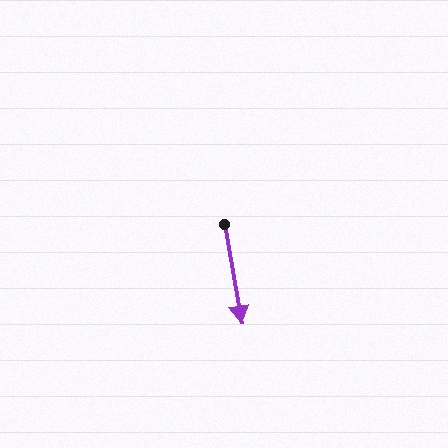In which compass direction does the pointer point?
South.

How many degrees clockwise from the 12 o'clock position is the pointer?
Approximately 170 degrees.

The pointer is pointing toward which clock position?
Roughly 6 o'clock.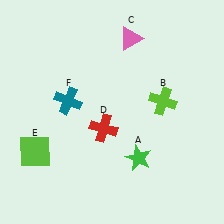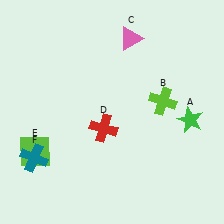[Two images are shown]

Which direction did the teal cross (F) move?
The teal cross (F) moved down.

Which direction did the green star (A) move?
The green star (A) moved right.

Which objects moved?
The objects that moved are: the green star (A), the teal cross (F).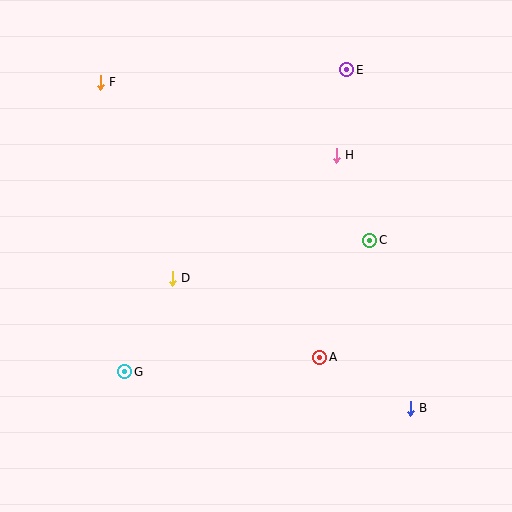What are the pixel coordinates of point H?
Point H is at (336, 155).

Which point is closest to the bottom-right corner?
Point B is closest to the bottom-right corner.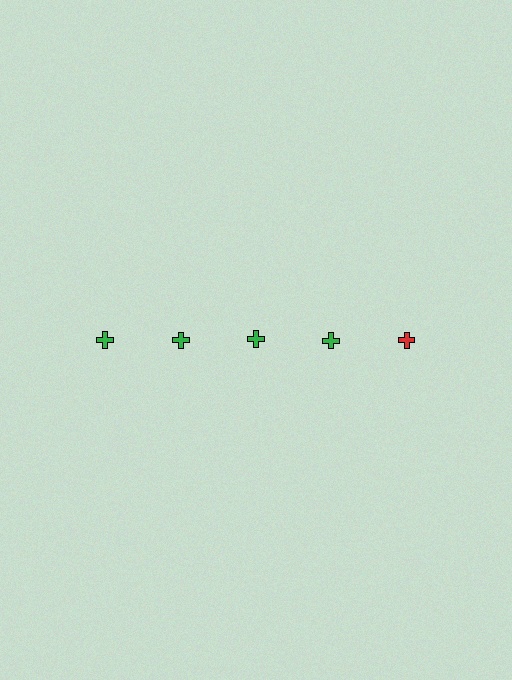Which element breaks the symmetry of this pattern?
The red cross in the top row, rightmost column breaks the symmetry. All other shapes are green crosses.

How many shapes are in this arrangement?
There are 5 shapes arranged in a grid pattern.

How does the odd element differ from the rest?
It has a different color: red instead of green.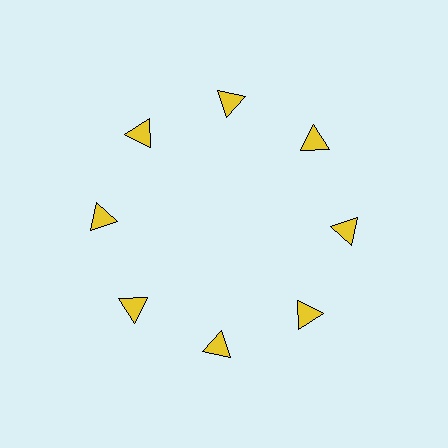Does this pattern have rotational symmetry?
Yes, this pattern has 8-fold rotational symmetry. It looks the same after rotating 45 degrees around the center.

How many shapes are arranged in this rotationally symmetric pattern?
There are 8 shapes, arranged in 8 groups of 1.